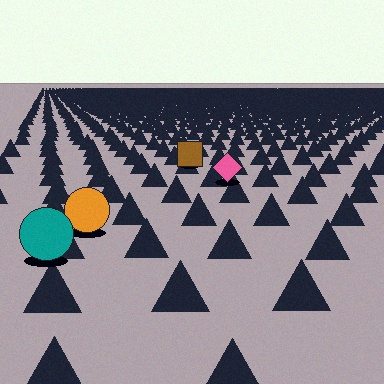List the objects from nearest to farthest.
From nearest to farthest: the teal circle, the orange circle, the pink diamond, the brown square.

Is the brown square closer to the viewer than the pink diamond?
No. The pink diamond is closer — you can tell from the texture gradient: the ground texture is coarser near it.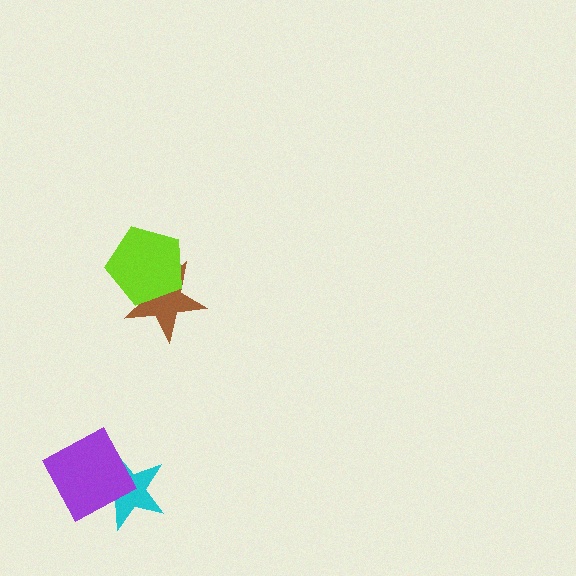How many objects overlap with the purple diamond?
1 object overlaps with the purple diamond.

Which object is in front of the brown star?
The lime pentagon is in front of the brown star.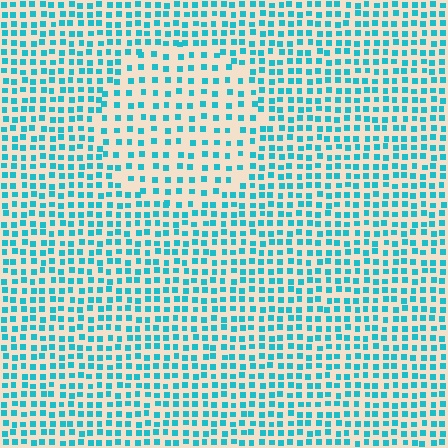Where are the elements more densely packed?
The elements are more densely packed outside the circle boundary.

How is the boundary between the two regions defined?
The boundary is defined by a change in element density (approximately 1.7x ratio). All elements are the same color, size, and shape.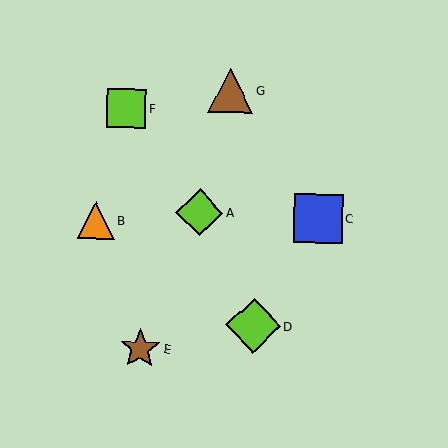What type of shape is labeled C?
Shape C is a blue square.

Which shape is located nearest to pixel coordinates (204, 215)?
The lime diamond (labeled A) at (199, 213) is nearest to that location.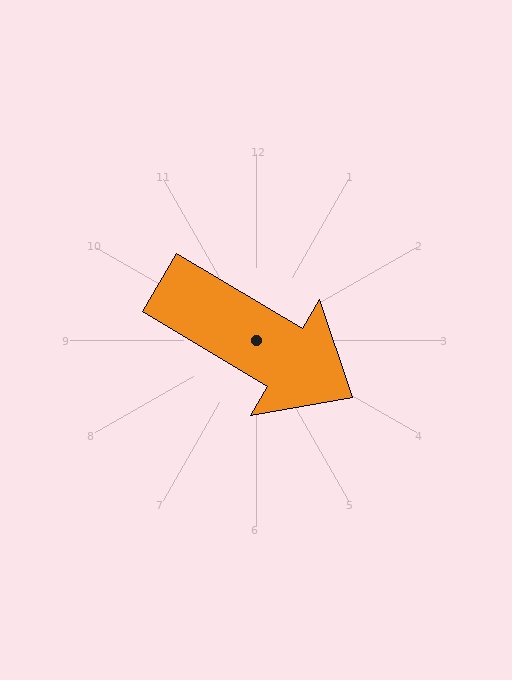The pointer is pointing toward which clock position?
Roughly 4 o'clock.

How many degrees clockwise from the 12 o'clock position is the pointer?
Approximately 121 degrees.